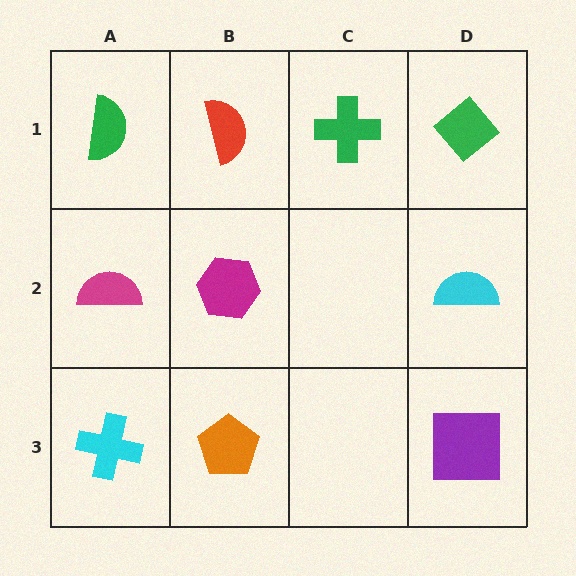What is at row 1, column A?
A green semicircle.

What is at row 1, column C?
A green cross.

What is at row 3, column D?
A purple square.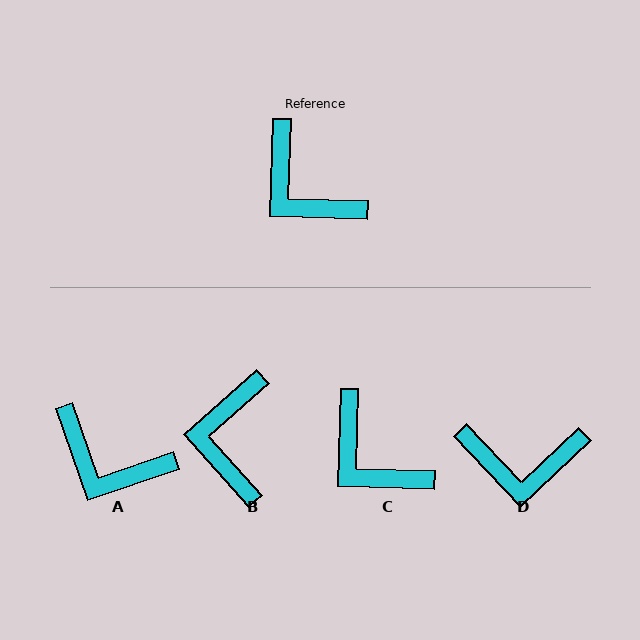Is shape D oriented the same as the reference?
No, it is off by about 45 degrees.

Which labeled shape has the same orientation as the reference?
C.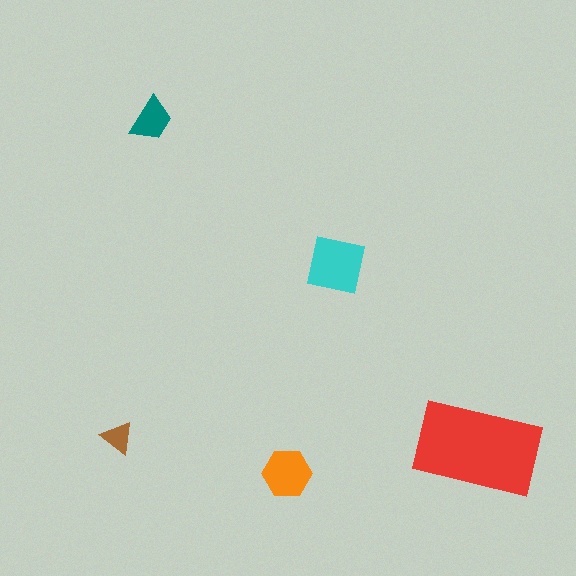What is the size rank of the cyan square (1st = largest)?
2nd.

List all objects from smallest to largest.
The brown triangle, the teal trapezoid, the orange hexagon, the cyan square, the red rectangle.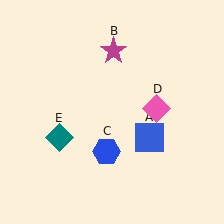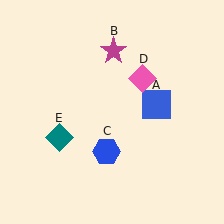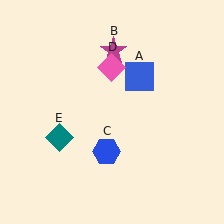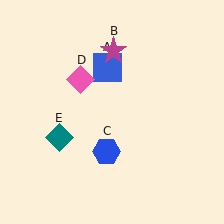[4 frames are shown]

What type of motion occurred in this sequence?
The blue square (object A), pink diamond (object D) rotated counterclockwise around the center of the scene.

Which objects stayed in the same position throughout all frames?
Magenta star (object B) and blue hexagon (object C) and teal diamond (object E) remained stationary.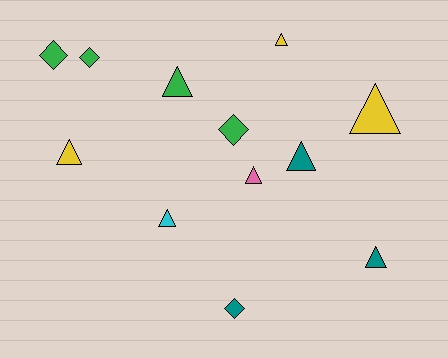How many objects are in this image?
There are 12 objects.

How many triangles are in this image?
There are 8 triangles.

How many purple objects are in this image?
There are no purple objects.